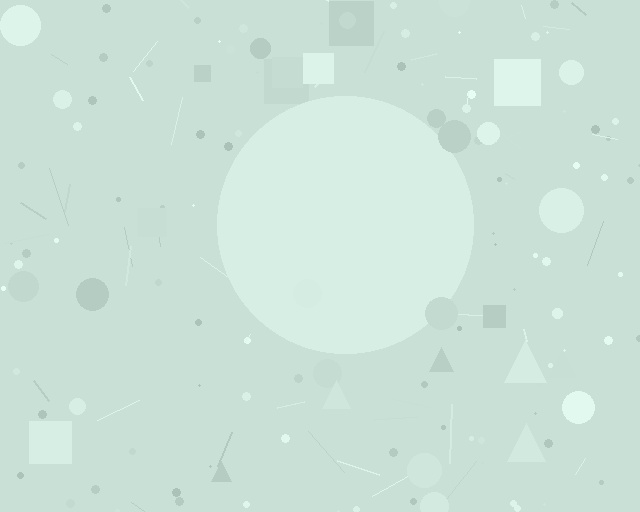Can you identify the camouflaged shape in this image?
The camouflaged shape is a circle.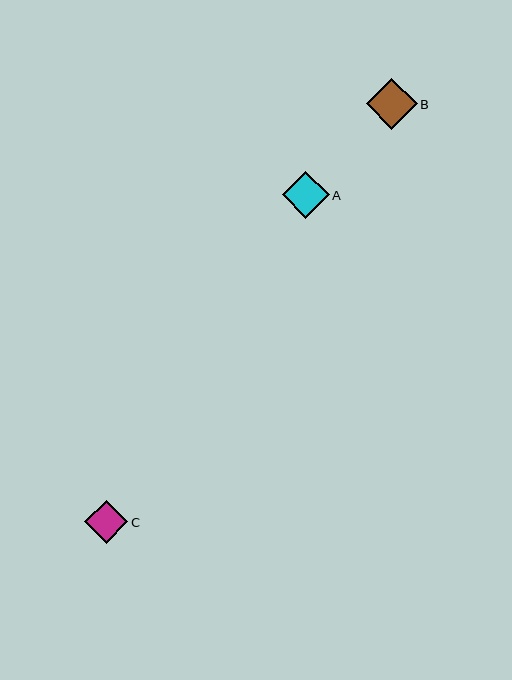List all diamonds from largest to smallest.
From largest to smallest: B, A, C.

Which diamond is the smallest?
Diamond C is the smallest with a size of approximately 43 pixels.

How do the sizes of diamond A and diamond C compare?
Diamond A and diamond C are approximately the same size.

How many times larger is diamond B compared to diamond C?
Diamond B is approximately 1.2 times the size of diamond C.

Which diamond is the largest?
Diamond B is the largest with a size of approximately 51 pixels.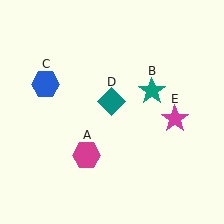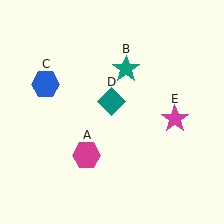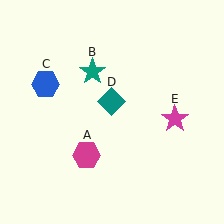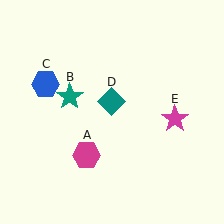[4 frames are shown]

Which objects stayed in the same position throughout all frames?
Magenta hexagon (object A) and blue hexagon (object C) and teal diamond (object D) and magenta star (object E) remained stationary.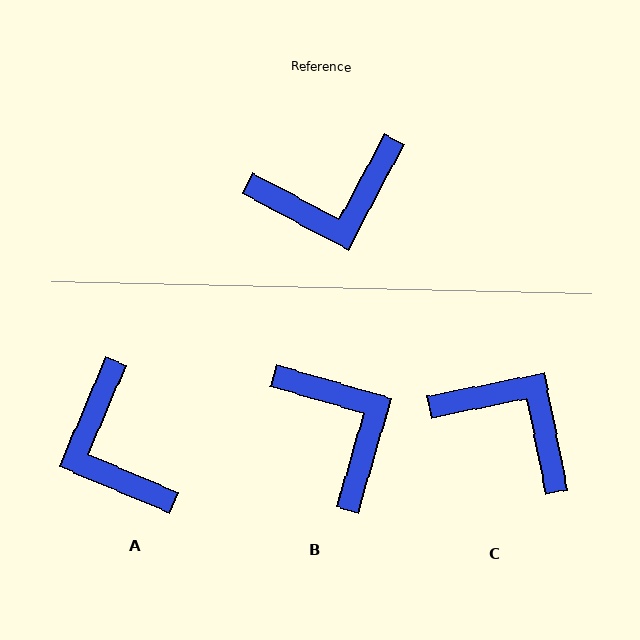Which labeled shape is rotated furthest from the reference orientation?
C, about 129 degrees away.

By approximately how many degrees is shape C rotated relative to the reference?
Approximately 129 degrees counter-clockwise.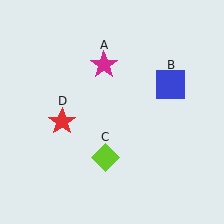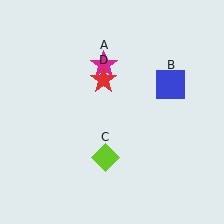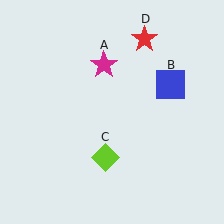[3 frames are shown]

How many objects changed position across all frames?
1 object changed position: red star (object D).